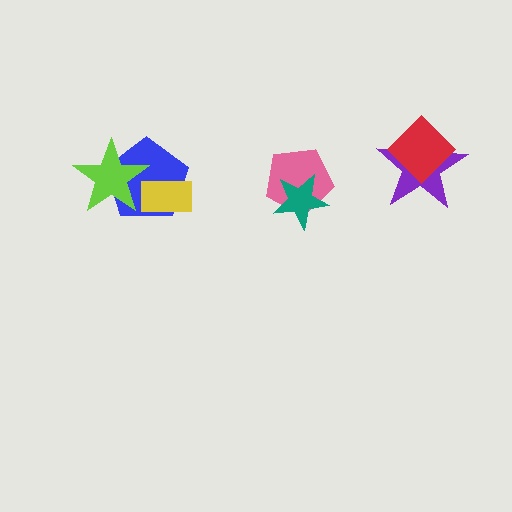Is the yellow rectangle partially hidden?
Yes, it is partially covered by another shape.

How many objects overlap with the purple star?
1 object overlaps with the purple star.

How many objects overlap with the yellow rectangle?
2 objects overlap with the yellow rectangle.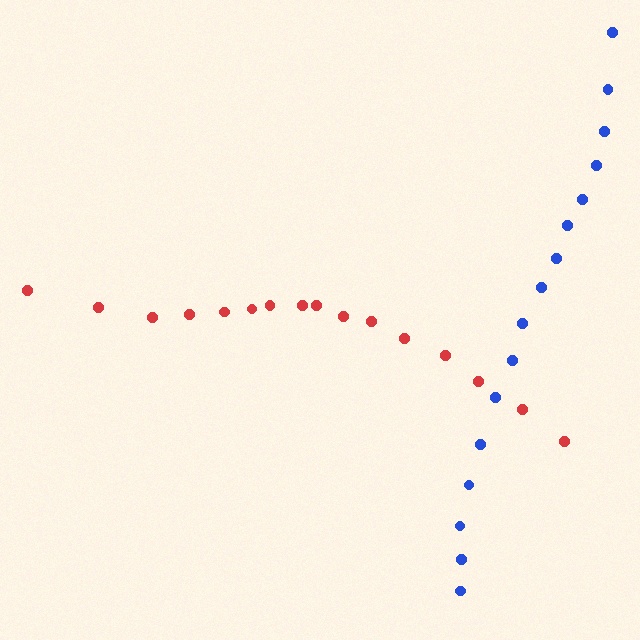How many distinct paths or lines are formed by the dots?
There are 2 distinct paths.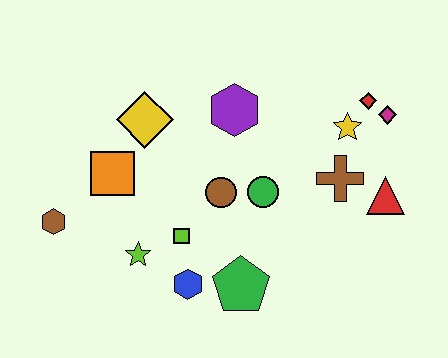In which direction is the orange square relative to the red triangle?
The orange square is to the left of the red triangle.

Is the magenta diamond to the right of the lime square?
Yes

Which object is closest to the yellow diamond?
The orange square is closest to the yellow diamond.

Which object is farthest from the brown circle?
The magenta diamond is farthest from the brown circle.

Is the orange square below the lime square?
No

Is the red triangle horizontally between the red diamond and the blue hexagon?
No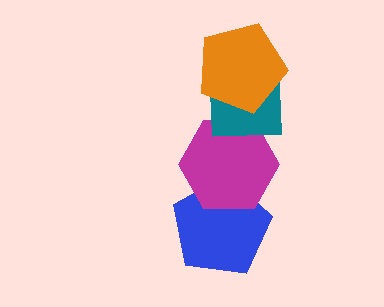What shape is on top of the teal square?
The orange pentagon is on top of the teal square.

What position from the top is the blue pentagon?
The blue pentagon is 4th from the top.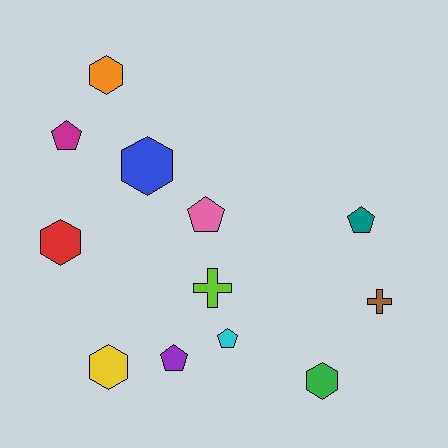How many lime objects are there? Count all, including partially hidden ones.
There is 1 lime object.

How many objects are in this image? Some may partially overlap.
There are 12 objects.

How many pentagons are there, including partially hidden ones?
There are 5 pentagons.